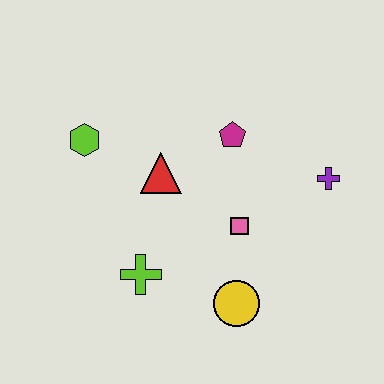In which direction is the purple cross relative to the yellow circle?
The purple cross is above the yellow circle.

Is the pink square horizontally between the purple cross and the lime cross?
Yes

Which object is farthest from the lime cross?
The purple cross is farthest from the lime cross.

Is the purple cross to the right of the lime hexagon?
Yes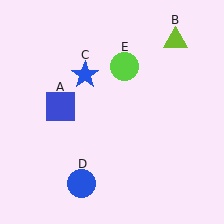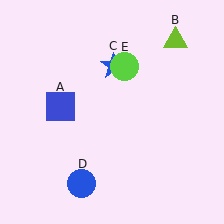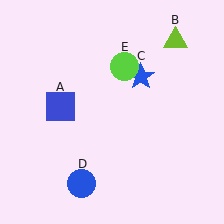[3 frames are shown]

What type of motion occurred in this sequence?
The blue star (object C) rotated clockwise around the center of the scene.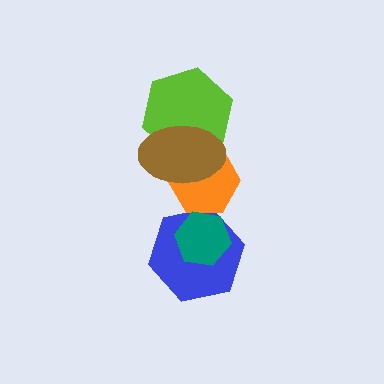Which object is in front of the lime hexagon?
The brown ellipse is in front of the lime hexagon.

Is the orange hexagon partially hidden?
Yes, it is partially covered by another shape.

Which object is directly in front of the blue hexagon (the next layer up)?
The orange hexagon is directly in front of the blue hexagon.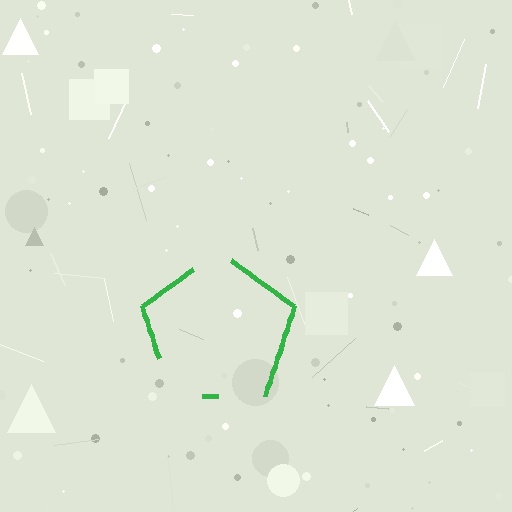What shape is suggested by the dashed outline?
The dashed outline suggests a pentagon.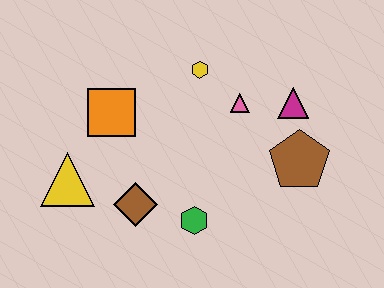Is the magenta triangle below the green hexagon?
No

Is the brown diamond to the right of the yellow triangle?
Yes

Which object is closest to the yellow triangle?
The brown diamond is closest to the yellow triangle.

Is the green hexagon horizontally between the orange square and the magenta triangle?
Yes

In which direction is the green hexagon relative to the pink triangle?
The green hexagon is below the pink triangle.